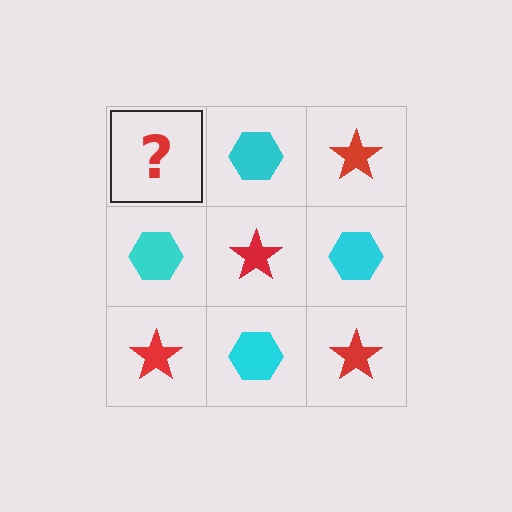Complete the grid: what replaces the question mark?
The question mark should be replaced with a red star.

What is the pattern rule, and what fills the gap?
The rule is that it alternates red star and cyan hexagon in a checkerboard pattern. The gap should be filled with a red star.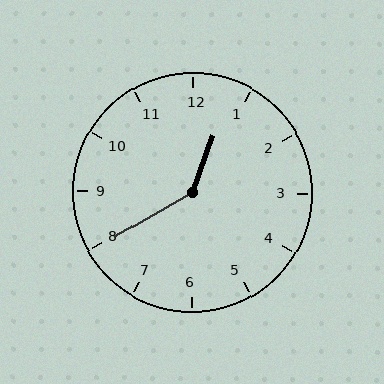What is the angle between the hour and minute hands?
Approximately 140 degrees.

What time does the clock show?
12:40.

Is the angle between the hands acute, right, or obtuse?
It is obtuse.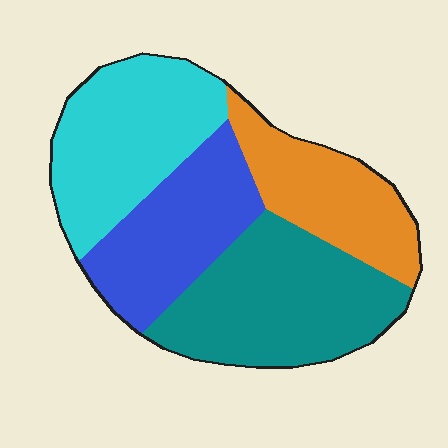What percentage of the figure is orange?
Orange takes up about one fifth (1/5) of the figure.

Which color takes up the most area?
Teal, at roughly 30%.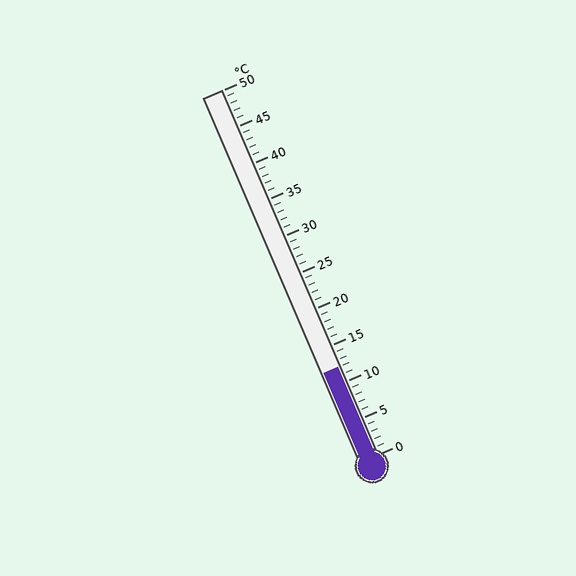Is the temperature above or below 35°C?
The temperature is below 35°C.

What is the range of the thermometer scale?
The thermometer scale ranges from 0°C to 50°C.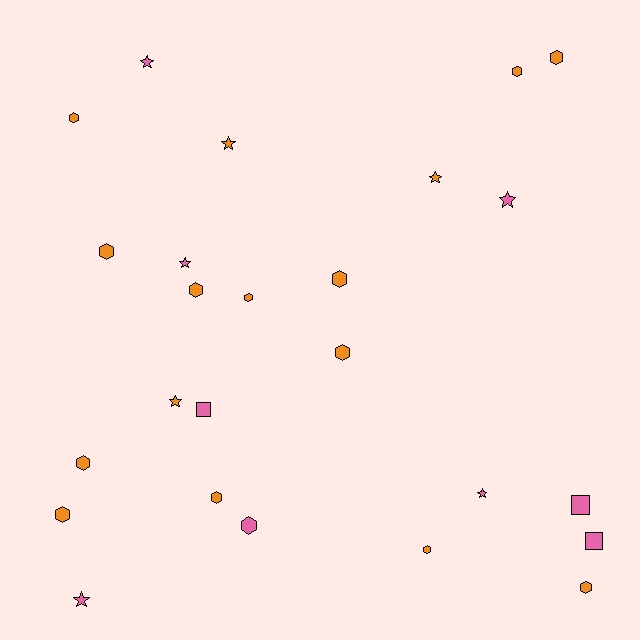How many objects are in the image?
There are 25 objects.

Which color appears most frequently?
Orange, with 16 objects.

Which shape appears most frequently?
Hexagon, with 14 objects.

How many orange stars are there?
There are 3 orange stars.